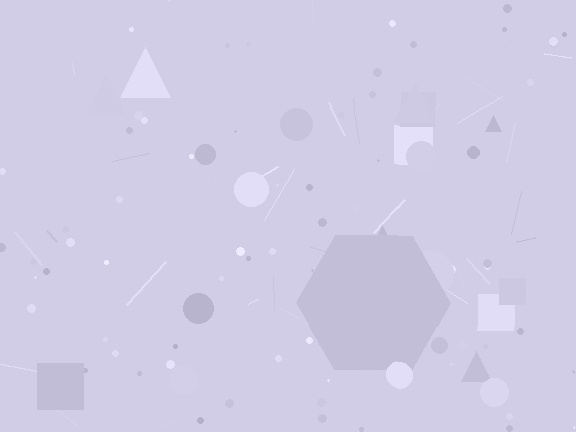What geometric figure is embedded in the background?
A hexagon is embedded in the background.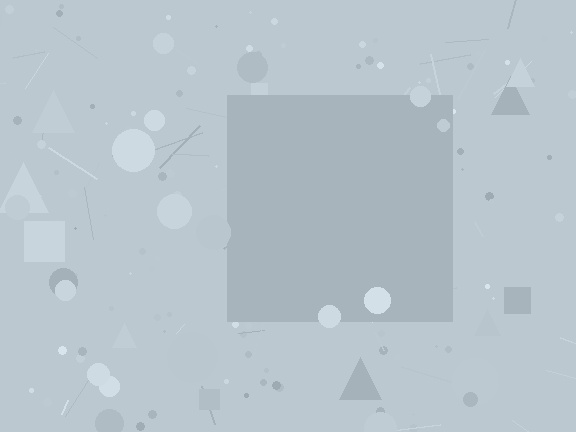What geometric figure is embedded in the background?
A square is embedded in the background.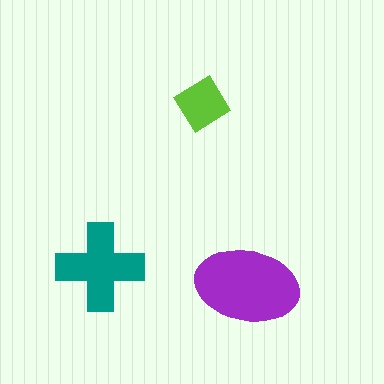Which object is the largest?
The purple ellipse.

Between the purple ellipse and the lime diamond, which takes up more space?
The purple ellipse.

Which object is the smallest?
The lime diamond.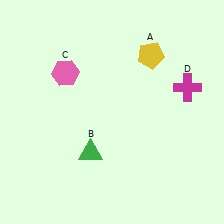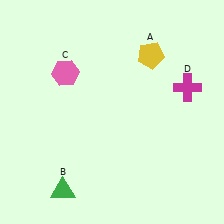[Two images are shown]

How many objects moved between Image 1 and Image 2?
1 object moved between the two images.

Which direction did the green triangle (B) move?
The green triangle (B) moved down.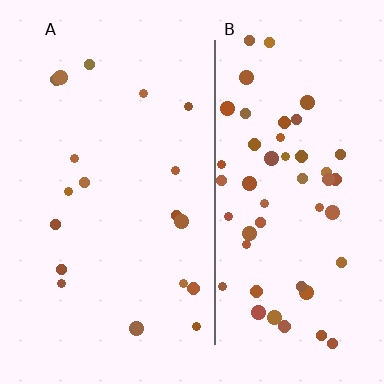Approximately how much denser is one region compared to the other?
Approximately 2.9× — region B over region A.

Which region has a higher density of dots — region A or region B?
B (the right).